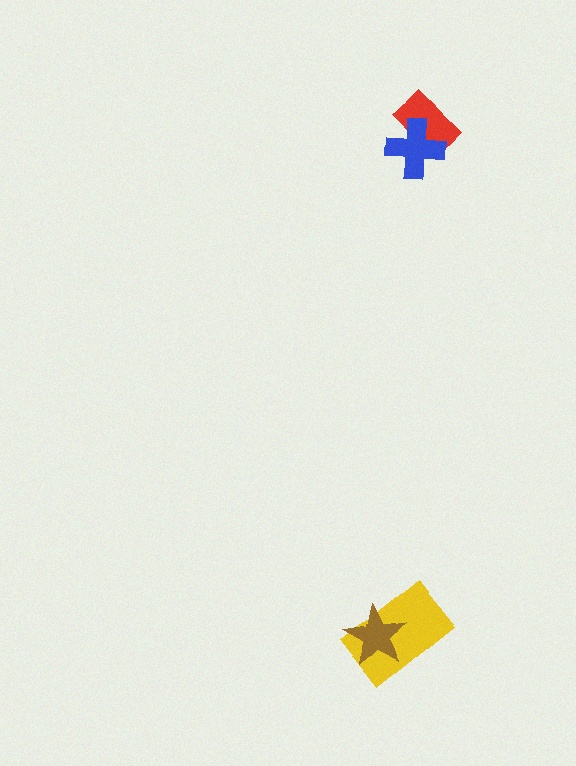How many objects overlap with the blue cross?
1 object overlaps with the blue cross.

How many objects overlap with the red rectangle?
1 object overlaps with the red rectangle.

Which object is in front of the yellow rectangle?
The brown star is in front of the yellow rectangle.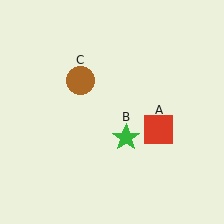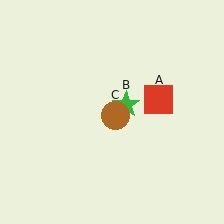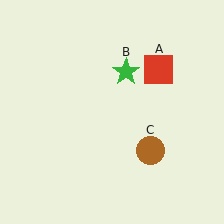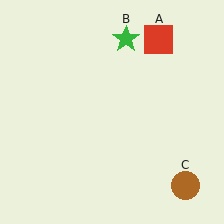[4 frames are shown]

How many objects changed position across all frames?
3 objects changed position: red square (object A), green star (object B), brown circle (object C).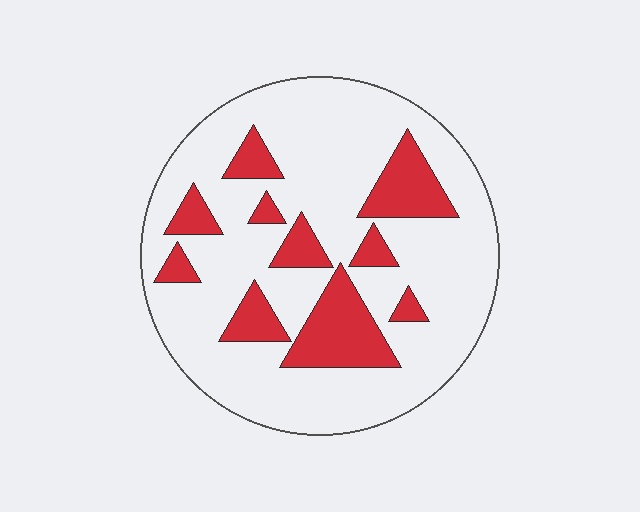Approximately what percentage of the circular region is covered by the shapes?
Approximately 20%.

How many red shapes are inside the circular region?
10.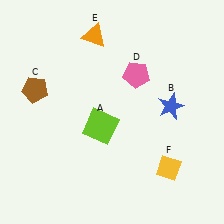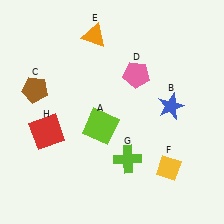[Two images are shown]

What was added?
A lime cross (G), a red square (H) were added in Image 2.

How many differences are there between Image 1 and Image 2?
There are 2 differences between the two images.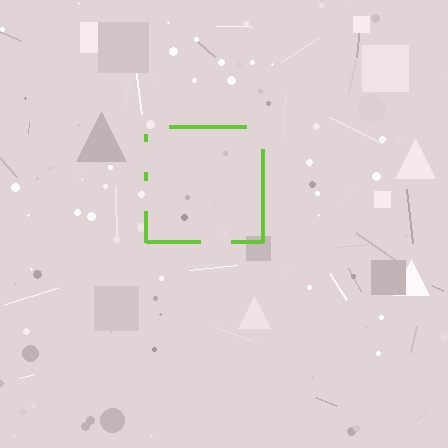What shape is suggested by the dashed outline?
The dashed outline suggests a square.